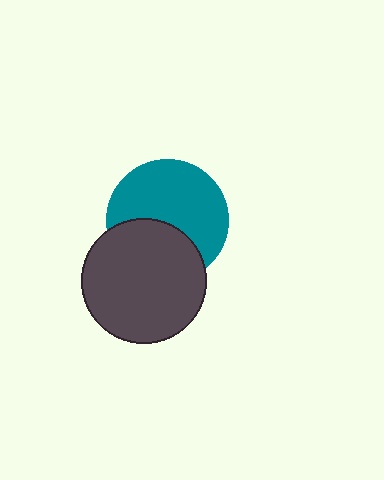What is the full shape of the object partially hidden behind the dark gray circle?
The partially hidden object is a teal circle.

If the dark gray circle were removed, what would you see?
You would see the complete teal circle.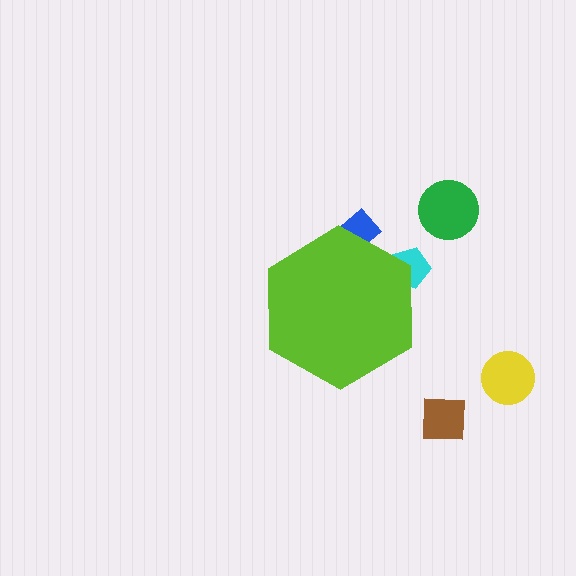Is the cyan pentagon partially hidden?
Yes, the cyan pentagon is partially hidden behind the lime hexagon.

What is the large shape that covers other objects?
A lime hexagon.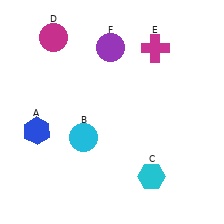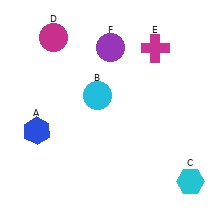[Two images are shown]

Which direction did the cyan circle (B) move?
The cyan circle (B) moved up.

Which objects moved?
The objects that moved are: the cyan circle (B), the cyan hexagon (C).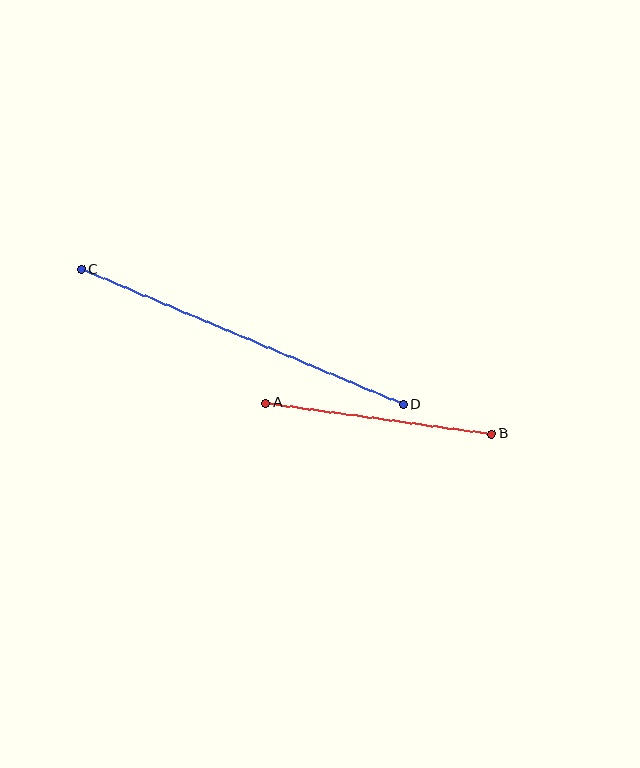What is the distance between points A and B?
The distance is approximately 228 pixels.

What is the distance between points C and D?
The distance is approximately 349 pixels.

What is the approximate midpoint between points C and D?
The midpoint is at approximately (242, 337) pixels.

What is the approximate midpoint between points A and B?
The midpoint is at approximately (378, 418) pixels.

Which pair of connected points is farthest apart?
Points C and D are farthest apart.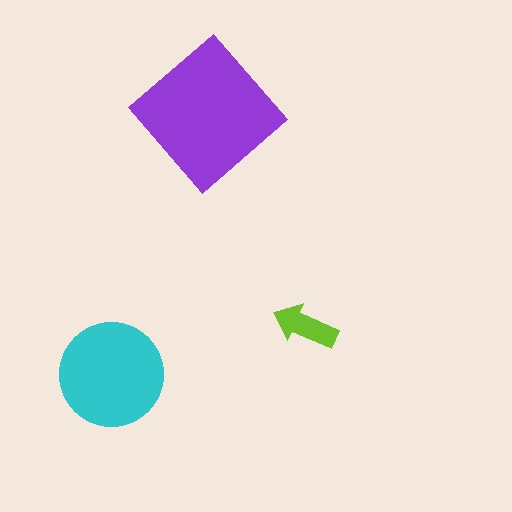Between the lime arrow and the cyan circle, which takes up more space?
The cyan circle.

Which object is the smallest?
The lime arrow.